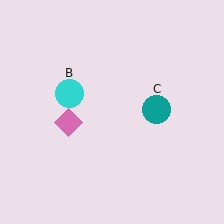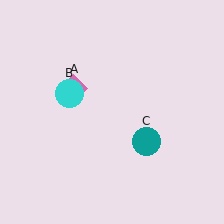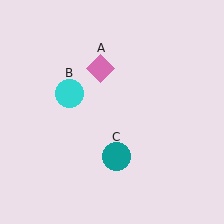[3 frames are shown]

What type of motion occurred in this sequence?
The pink diamond (object A), teal circle (object C) rotated clockwise around the center of the scene.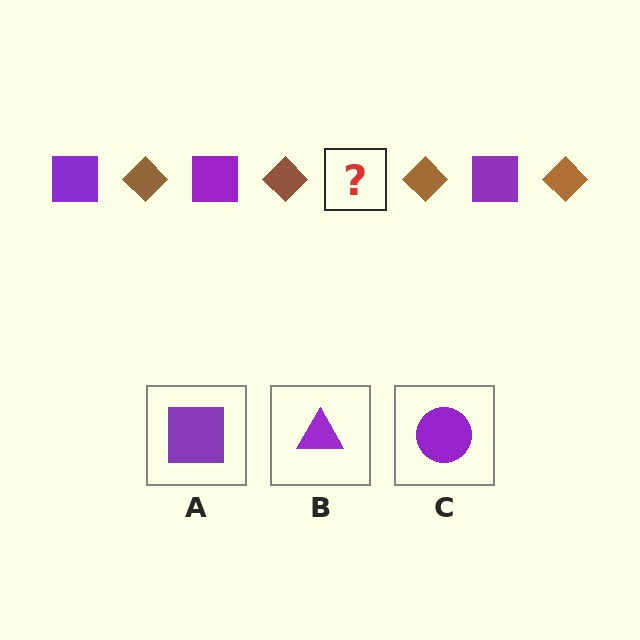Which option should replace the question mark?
Option A.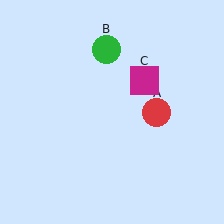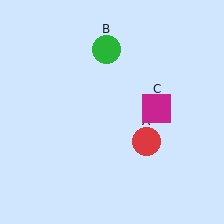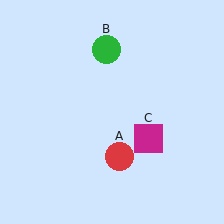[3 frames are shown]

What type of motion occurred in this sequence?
The red circle (object A), magenta square (object C) rotated clockwise around the center of the scene.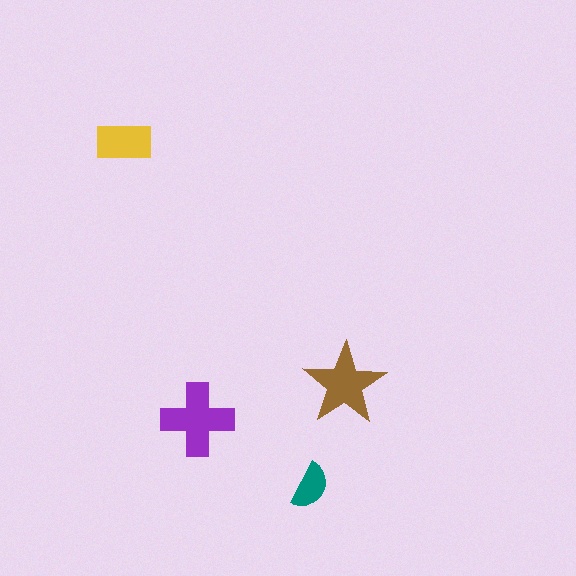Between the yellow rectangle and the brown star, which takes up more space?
The brown star.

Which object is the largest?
The purple cross.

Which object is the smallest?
The teal semicircle.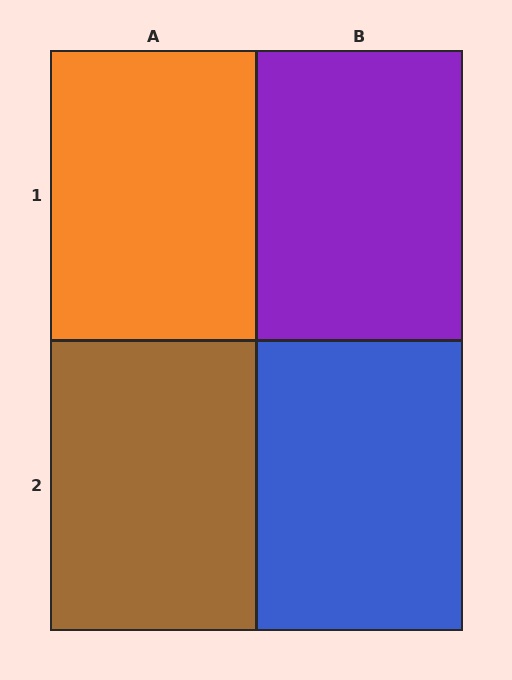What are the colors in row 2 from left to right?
Brown, blue.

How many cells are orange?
1 cell is orange.